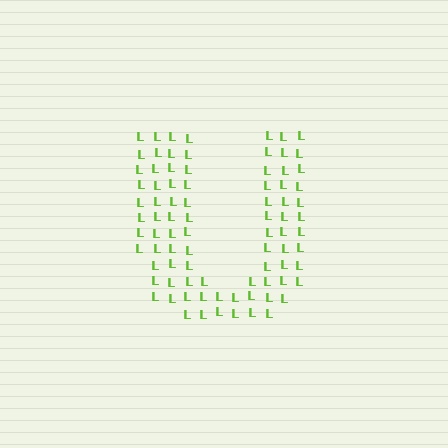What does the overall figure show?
The overall figure shows the letter U.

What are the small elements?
The small elements are letter L's.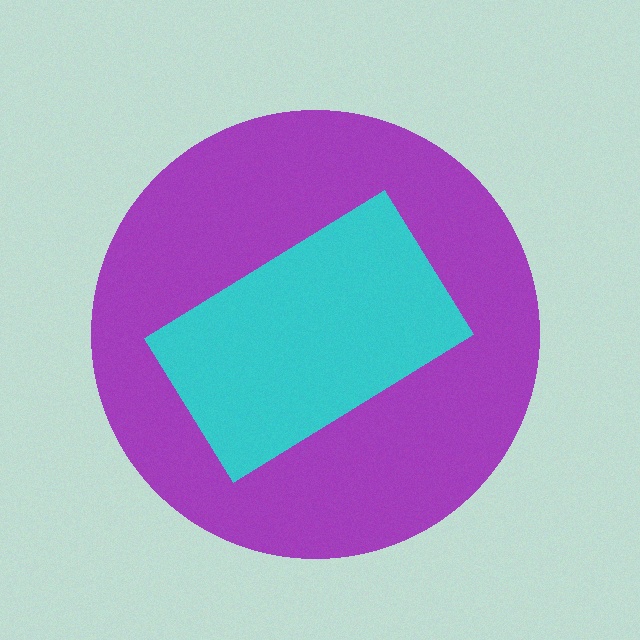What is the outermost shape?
The purple circle.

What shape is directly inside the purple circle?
The cyan rectangle.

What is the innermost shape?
The cyan rectangle.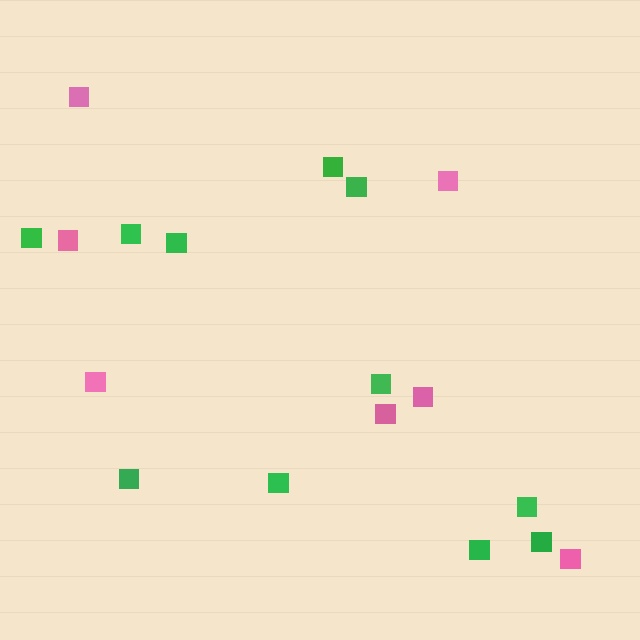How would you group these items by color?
There are 2 groups: one group of pink squares (7) and one group of green squares (11).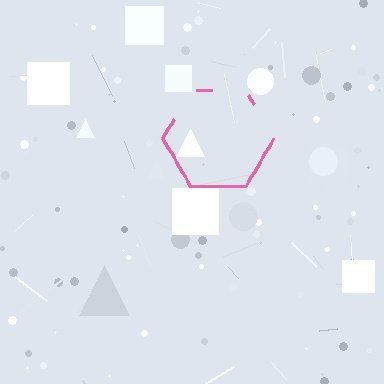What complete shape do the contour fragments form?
The contour fragments form a hexagon.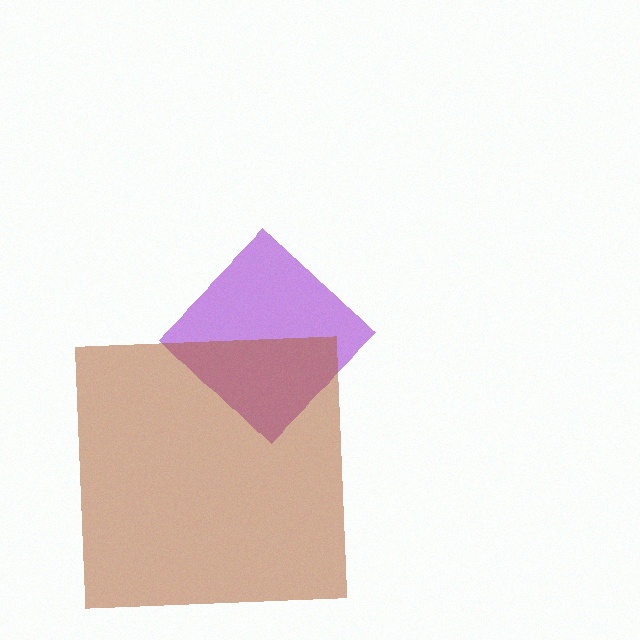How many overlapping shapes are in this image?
There are 2 overlapping shapes in the image.